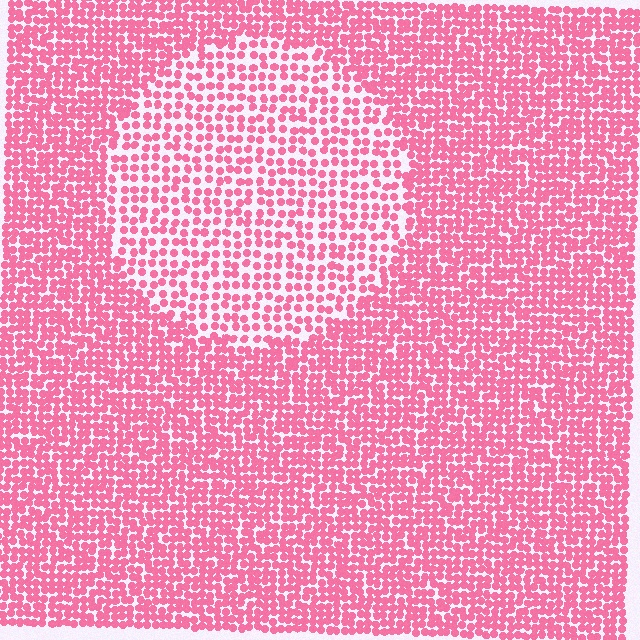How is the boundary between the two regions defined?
The boundary is defined by a change in element density (approximately 1.7x ratio). All elements are the same color, size, and shape.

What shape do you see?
I see a circle.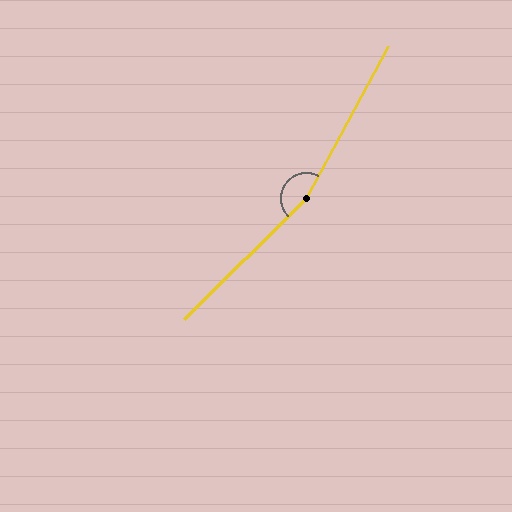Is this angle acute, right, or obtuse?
It is obtuse.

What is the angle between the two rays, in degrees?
Approximately 163 degrees.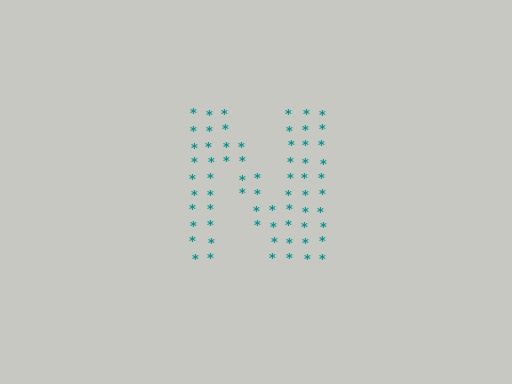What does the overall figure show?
The overall figure shows the letter N.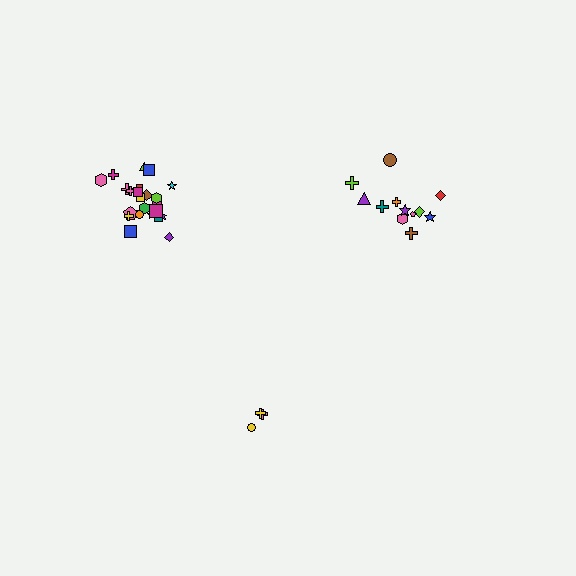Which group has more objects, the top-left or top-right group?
The top-left group.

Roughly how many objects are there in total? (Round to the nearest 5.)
Roughly 40 objects in total.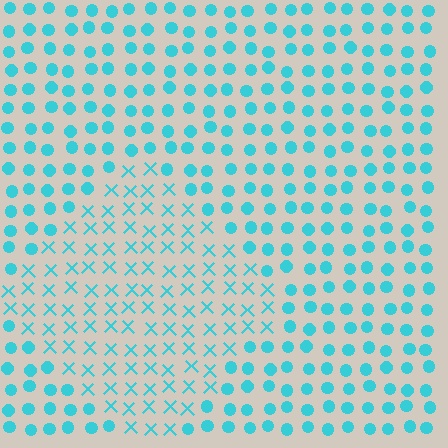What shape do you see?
I see a diamond.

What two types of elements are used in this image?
The image uses X marks inside the diamond region and circles outside it.